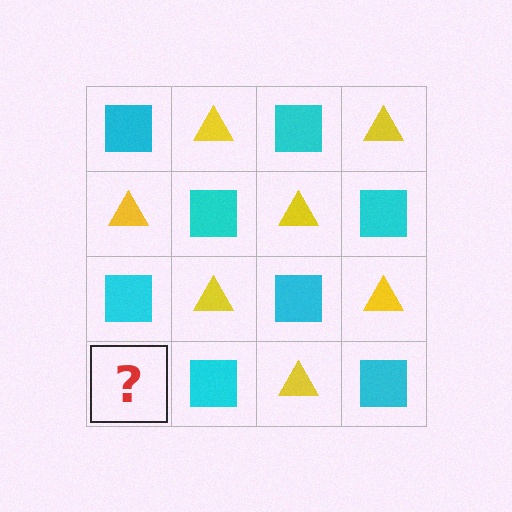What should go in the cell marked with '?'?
The missing cell should contain a yellow triangle.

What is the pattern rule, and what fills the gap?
The rule is that it alternates cyan square and yellow triangle in a checkerboard pattern. The gap should be filled with a yellow triangle.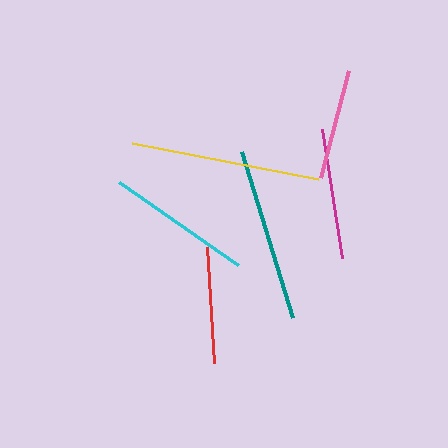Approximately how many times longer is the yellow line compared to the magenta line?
The yellow line is approximately 1.4 times the length of the magenta line.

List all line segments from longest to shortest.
From longest to shortest: yellow, teal, cyan, magenta, red, pink.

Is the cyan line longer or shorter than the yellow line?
The yellow line is longer than the cyan line.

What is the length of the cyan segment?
The cyan segment is approximately 145 pixels long.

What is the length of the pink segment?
The pink segment is approximately 111 pixels long.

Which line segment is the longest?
The yellow line is the longest at approximately 189 pixels.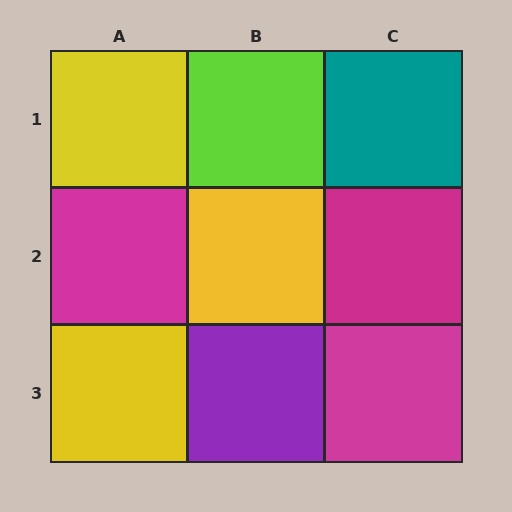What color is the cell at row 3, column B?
Purple.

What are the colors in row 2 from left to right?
Magenta, yellow, magenta.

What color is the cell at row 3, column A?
Yellow.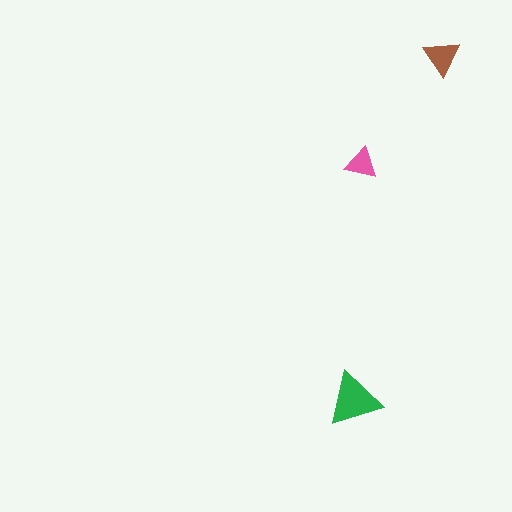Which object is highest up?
The brown triangle is topmost.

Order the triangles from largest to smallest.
the green one, the brown one, the pink one.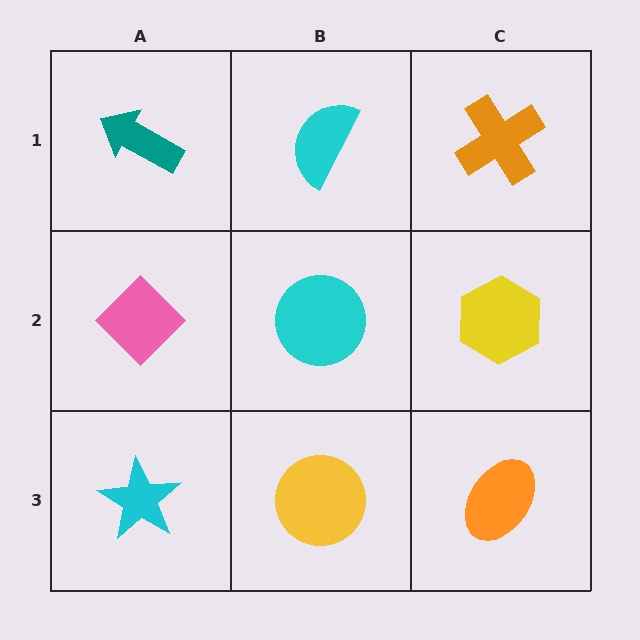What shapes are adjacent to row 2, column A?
A teal arrow (row 1, column A), a cyan star (row 3, column A), a cyan circle (row 2, column B).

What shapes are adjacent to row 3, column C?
A yellow hexagon (row 2, column C), a yellow circle (row 3, column B).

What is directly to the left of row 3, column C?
A yellow circle.